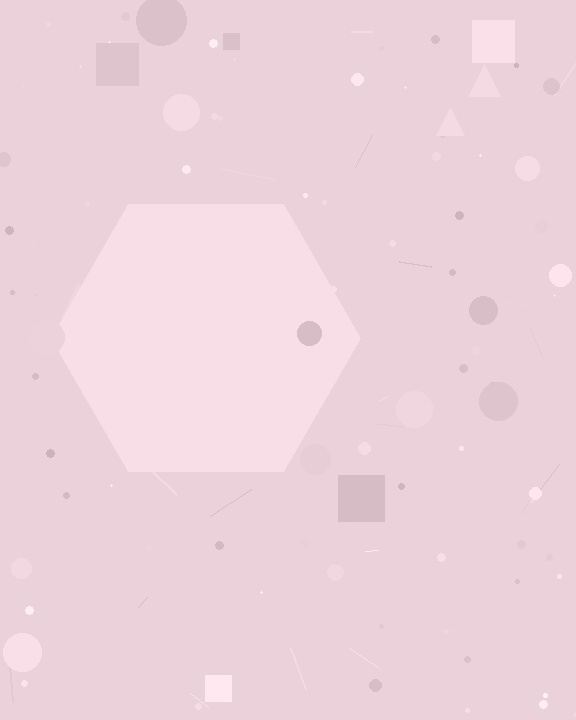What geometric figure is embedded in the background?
A hexagon is embedded in the background.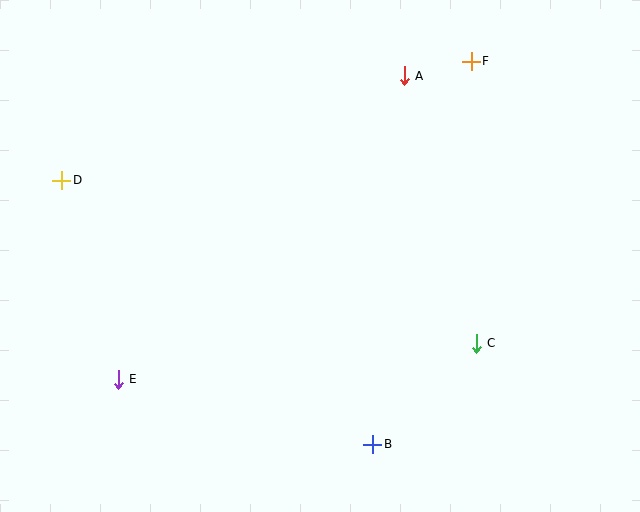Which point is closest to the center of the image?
Point C at (476, 343) is closest to the center.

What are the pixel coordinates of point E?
Point E is at (118, 379).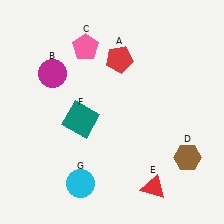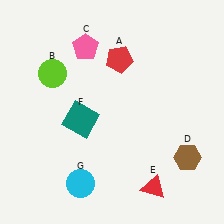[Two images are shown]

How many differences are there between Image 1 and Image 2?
There is 1 difference between the two images.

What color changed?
The circle (B) changed from magenta in Image 1 to lime in Image 2.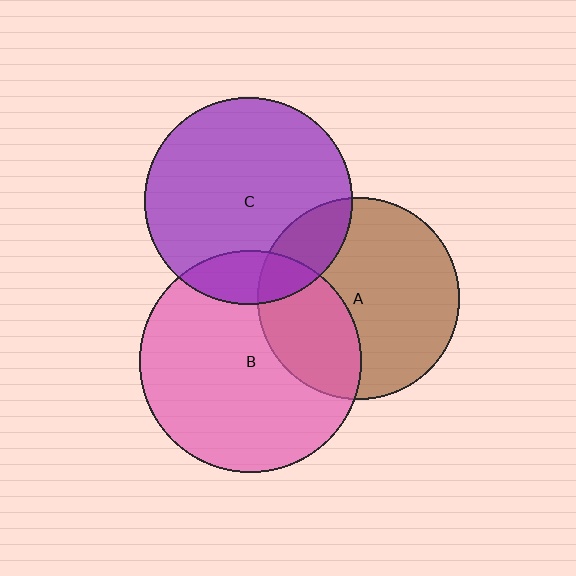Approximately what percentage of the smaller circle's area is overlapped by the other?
Approximately 30%.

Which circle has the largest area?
Circle B (pink).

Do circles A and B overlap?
Yes.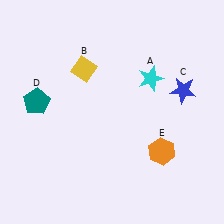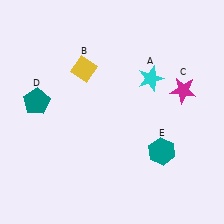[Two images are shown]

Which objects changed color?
C changed from blue to magenta. E changed from orange to teal.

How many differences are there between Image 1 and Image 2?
There are 2 differences between the two images.